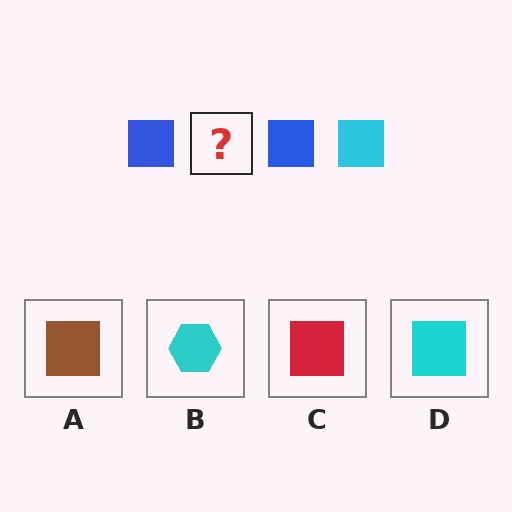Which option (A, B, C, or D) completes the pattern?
D.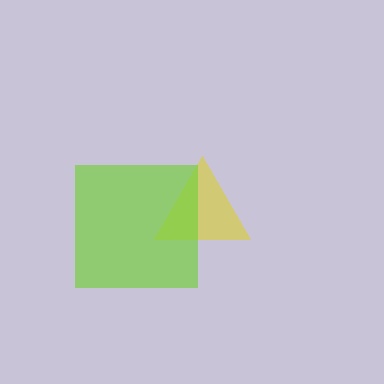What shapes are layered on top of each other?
The layered shapes are: a yellow triangle, a lime square.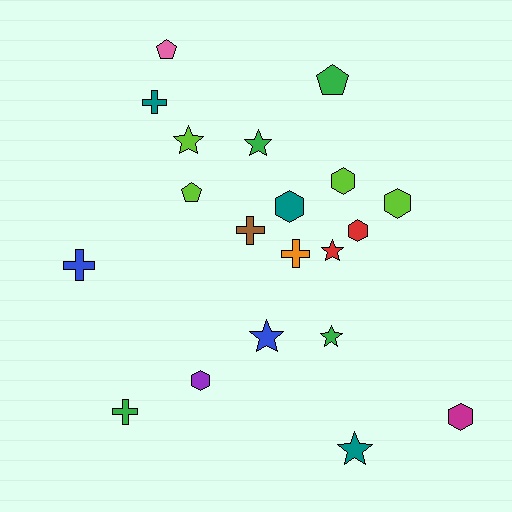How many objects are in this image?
There are 20 objects.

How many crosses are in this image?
There are 5 crosses.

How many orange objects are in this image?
There is 1 orange object.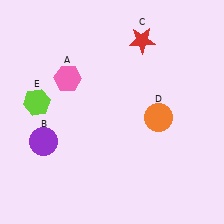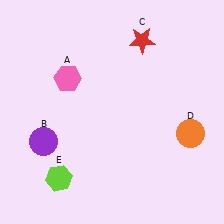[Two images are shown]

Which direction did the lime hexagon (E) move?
The lime hexagon (E) moved down.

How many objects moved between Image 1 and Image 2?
2 objects moved between the two images.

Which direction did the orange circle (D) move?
The orange circle (D) moved right.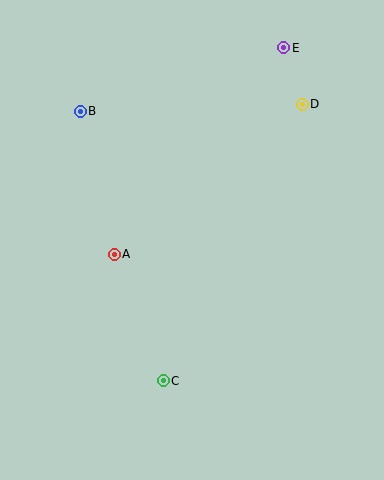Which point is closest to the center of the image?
Point A at (114, 254) is closest to the center.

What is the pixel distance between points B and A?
The distance between B and A is 147 pixels.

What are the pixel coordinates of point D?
Point D is at (302, 104).